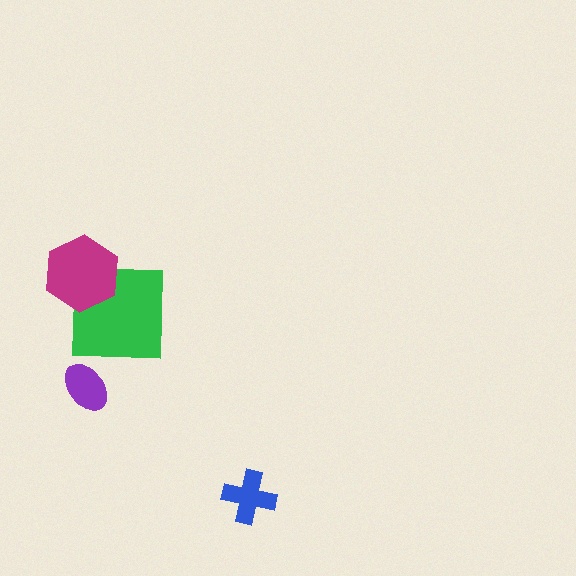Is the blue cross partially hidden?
No, no other shape covers it.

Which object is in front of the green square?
The magenta hexagon is in front of the green square.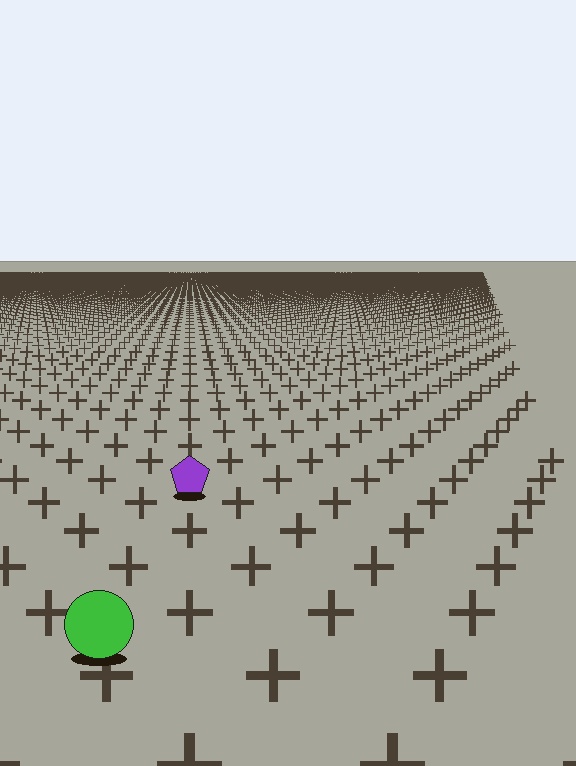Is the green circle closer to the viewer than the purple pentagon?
Yes. The green circle is closer — you can tell from the texture gradient: the ground texture is coarser near it.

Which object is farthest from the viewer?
The purple pentagon is farthest from the viewer. It appears smaller and the ground texture around it is denser.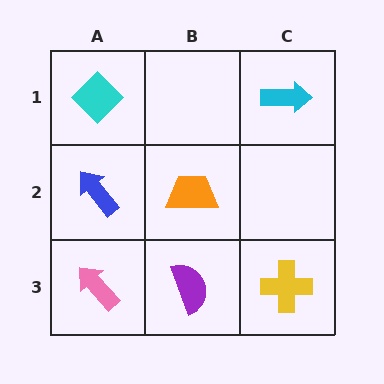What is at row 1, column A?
A cyan diamond.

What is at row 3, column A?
A pink arrow.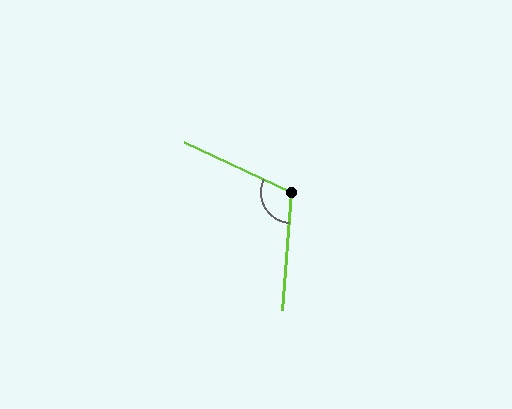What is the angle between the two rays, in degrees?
Approximately 111 degrees.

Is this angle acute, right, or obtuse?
It is obtuse.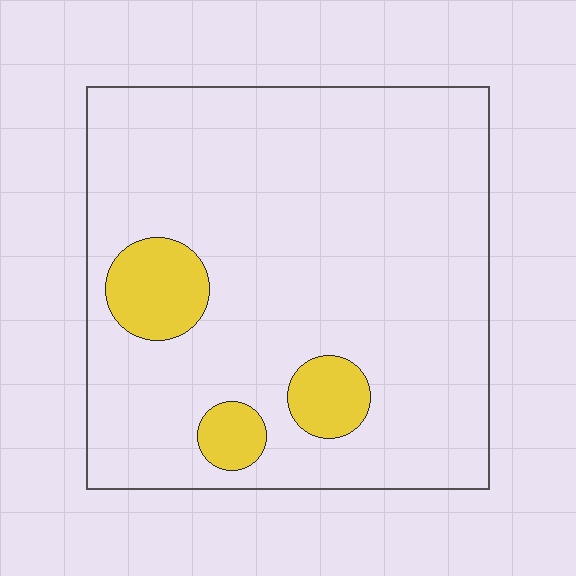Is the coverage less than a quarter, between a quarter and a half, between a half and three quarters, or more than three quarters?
Less than a quarter.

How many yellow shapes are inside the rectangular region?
3.